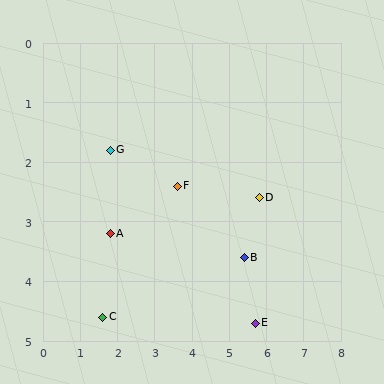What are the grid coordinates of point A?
Point A is at approximately (1.8, 3.2).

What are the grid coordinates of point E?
Point E is at approximately (5.7, 4.7).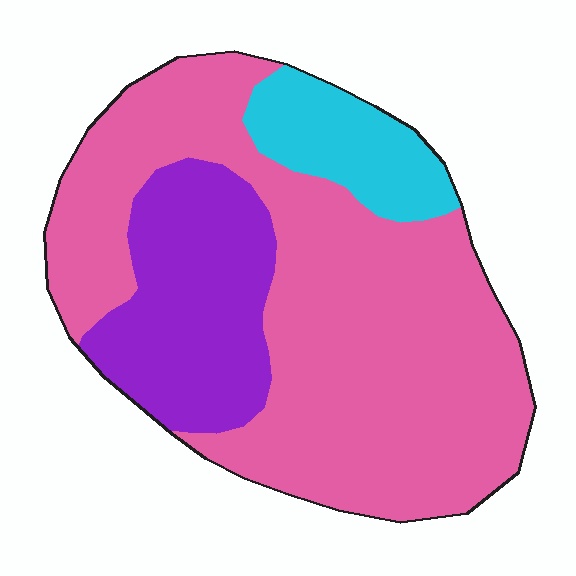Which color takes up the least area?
Cyan, at roughly 10%.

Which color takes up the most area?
Pink, at roughly 65%.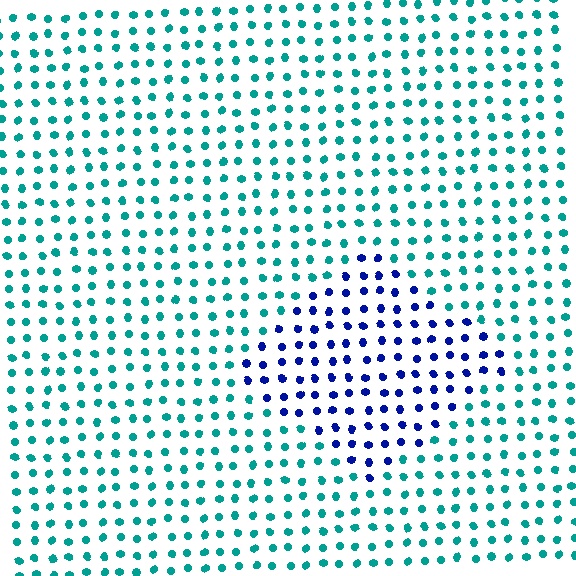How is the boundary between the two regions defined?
The boundary is defined purely by a slight shift in hue (about 59 degrees). Spacing, size, and orientation are identical on both sides.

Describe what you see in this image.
The image is filled with small teal elements in a uniform arrangement. A diamond-shaped region is visible where the elements are tinted to a slightly different hue, forming a subtle color boundary.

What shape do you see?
I see a diamond.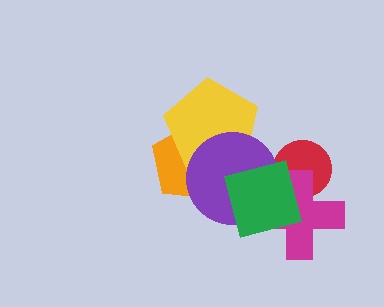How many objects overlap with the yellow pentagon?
2 objects overlap with the yellow pentagon.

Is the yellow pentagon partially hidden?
Yes, it is partially covered by another shape.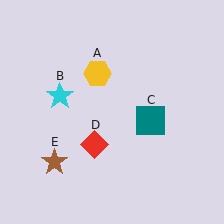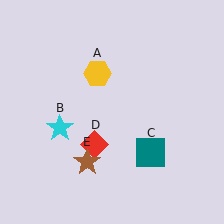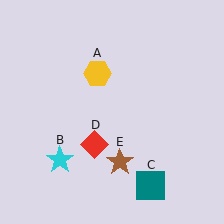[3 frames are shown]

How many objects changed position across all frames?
3 objects changed position: cyan star (object B), teal square (object C), brown star (object E).